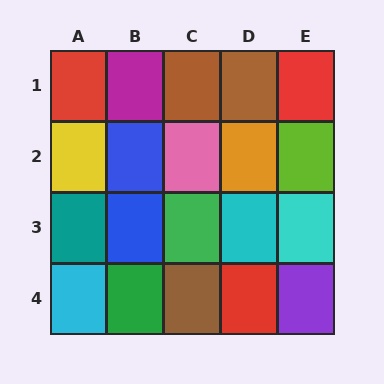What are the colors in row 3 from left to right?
Teal, blue, green, cyan, cyan.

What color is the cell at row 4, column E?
Purple.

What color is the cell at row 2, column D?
Orange.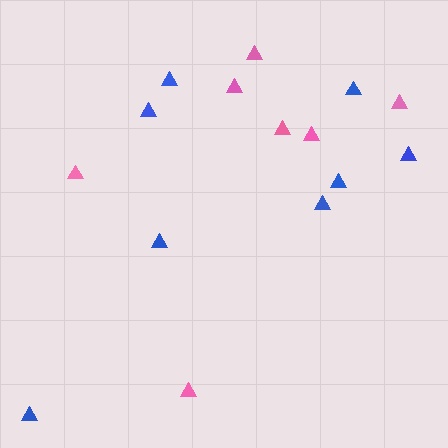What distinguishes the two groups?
There are 2 groups: one group of blue triangles (8) and one group of pink triangles (7).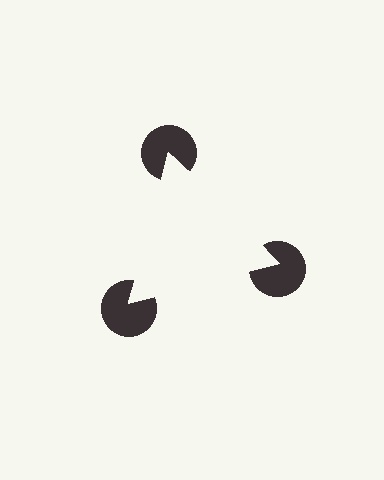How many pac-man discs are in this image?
There are 3 — one at each vertex of the illusory triangle.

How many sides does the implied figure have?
3 sides.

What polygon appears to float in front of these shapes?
An illusory triangle — its edges are inferred from the aligned wedge cuts in the pac-man discs, not physically drawn.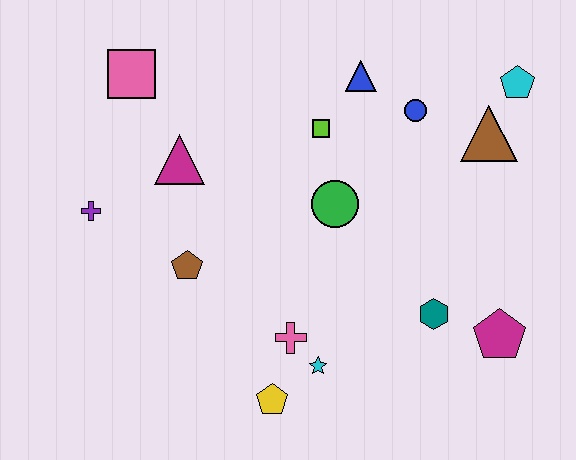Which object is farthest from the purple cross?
The cyan pentagon is farthest from the purple cross.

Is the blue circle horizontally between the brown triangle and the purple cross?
Yes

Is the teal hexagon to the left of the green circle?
No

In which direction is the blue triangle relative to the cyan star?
The blue triangle is above the cyan star.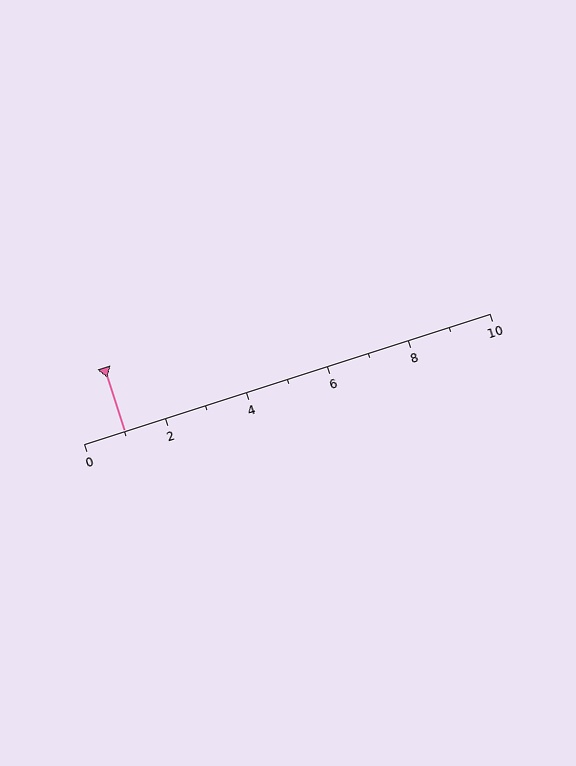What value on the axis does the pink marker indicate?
The marker indicates approximately 1.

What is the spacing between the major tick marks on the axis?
The major ticks are spaced 2 apart.